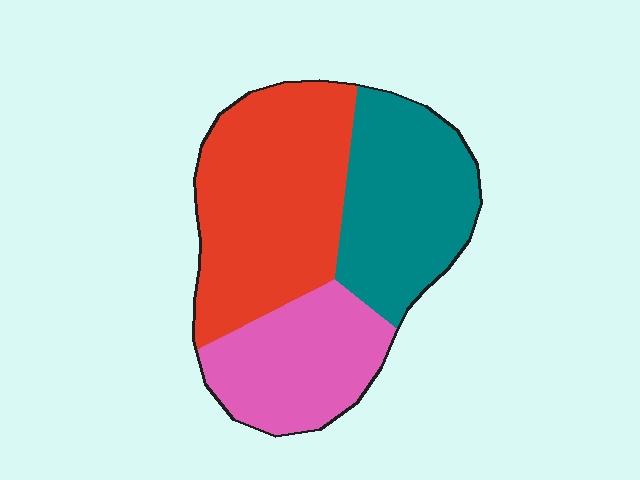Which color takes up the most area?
Red, at roughly 45%.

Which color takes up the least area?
Pink, at roughly 25%.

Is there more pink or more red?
Red.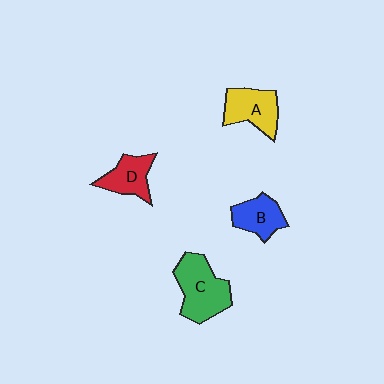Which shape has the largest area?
Shape C (green).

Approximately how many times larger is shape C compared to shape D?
Approximately 1.6 times.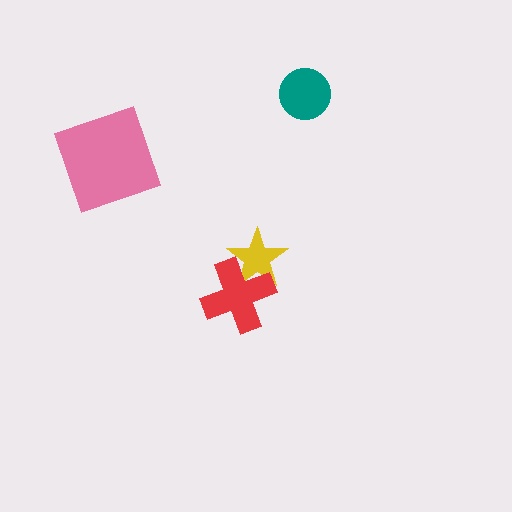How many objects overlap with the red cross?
1 object overlaps with the red cross.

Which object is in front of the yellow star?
The red cross is in front of the yellow star.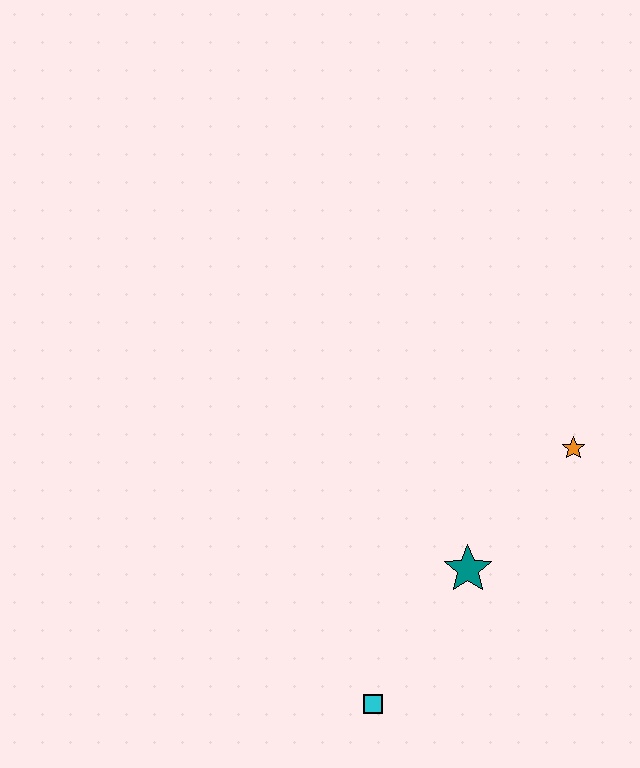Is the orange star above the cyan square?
Yes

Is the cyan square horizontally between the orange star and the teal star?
No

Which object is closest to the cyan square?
The teal star is closest to the cyan square.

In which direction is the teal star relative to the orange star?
The teal star is below the orange star.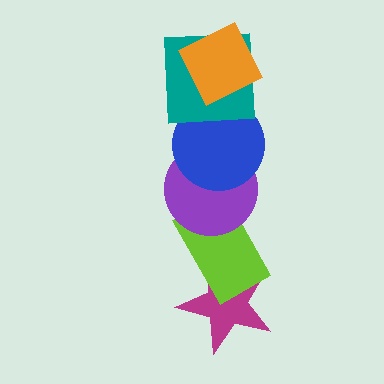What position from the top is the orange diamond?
The orange diamond is 1st from the top.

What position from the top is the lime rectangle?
The lime rectangle is 5th from the top.